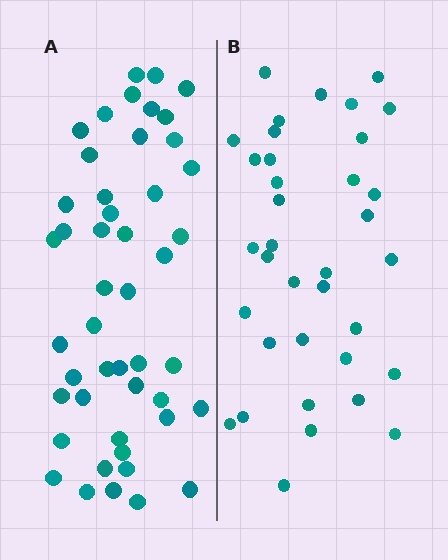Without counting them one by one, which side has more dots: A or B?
Region A (the left region) has more dots.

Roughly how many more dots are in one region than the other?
Region A has roughly 12 or so more dots than region B.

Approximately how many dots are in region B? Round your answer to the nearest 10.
About 40 dots. (The exact count is 36, which rounds to 40.)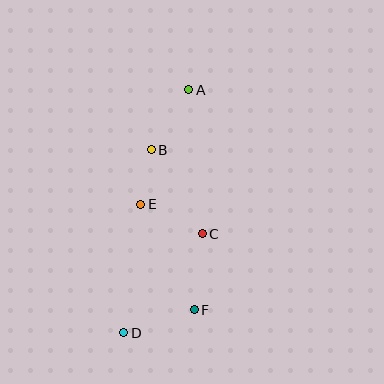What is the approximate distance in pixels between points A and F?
The distance between A and F is approximately 220 pixels.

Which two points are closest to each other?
Points B and E are closest to each other.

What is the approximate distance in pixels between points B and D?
The distance between B and D is approximately 185 pixels.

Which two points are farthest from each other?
Points A and D are farthest from each other.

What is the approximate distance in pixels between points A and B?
The distance between A and B is approximately 71 pixels.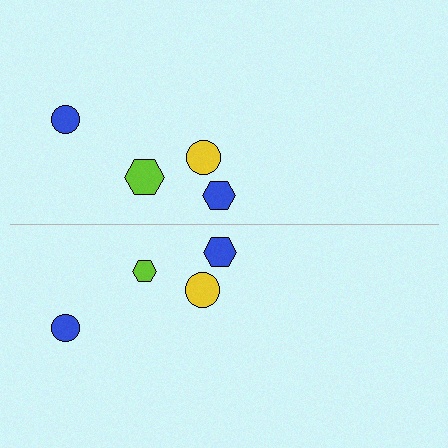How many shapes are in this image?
There are 8 shapes in this image.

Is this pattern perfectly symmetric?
No, the pattern is not perfectly symmetric. The lime hexagon on the bottom side has a different size than its mirror counterpart.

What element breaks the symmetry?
The lime hexagon on the bottom side has a different size than its mirror counterpart.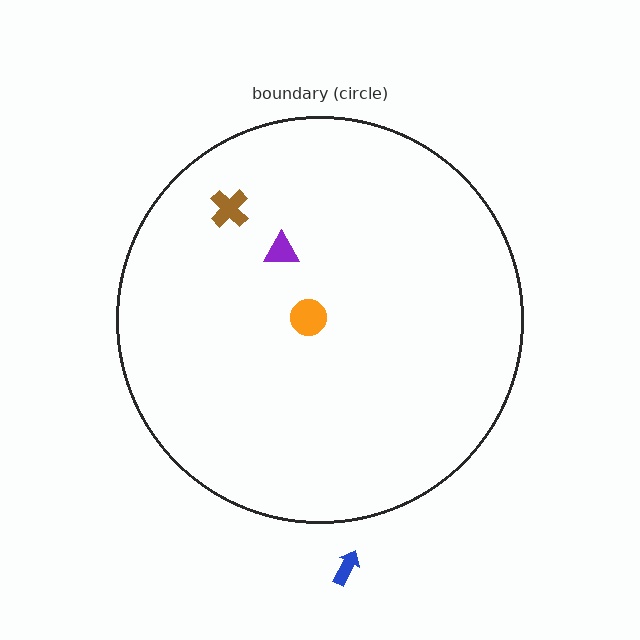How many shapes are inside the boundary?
3 inside, 1 outside.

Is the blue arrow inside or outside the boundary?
Outside.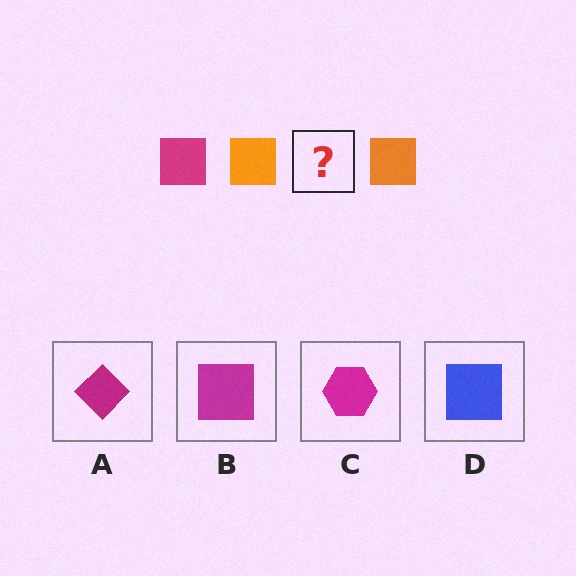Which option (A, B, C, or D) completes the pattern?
B.